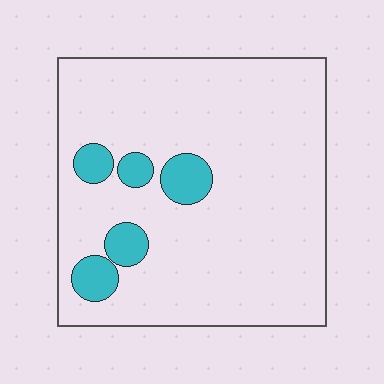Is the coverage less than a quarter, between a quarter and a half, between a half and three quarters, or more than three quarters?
Less than a quarter.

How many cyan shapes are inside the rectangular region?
5.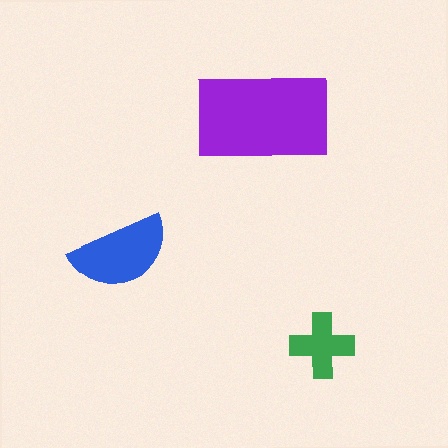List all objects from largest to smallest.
The purple rectangle, the blue semicircle, the green cross.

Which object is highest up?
The purple rectangle is topmost.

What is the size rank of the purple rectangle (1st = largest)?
1st.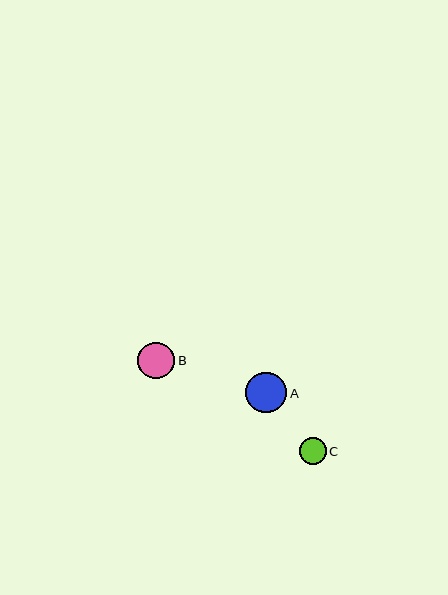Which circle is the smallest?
Circle C is the smallest with a size of approximately 27 pixels.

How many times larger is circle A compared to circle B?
Circle A is approximately 1.1 times the size of circle B.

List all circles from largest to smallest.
From largest to smallest: A, B, C.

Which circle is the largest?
Circle A is the largest with a size of approximately 41 pixels.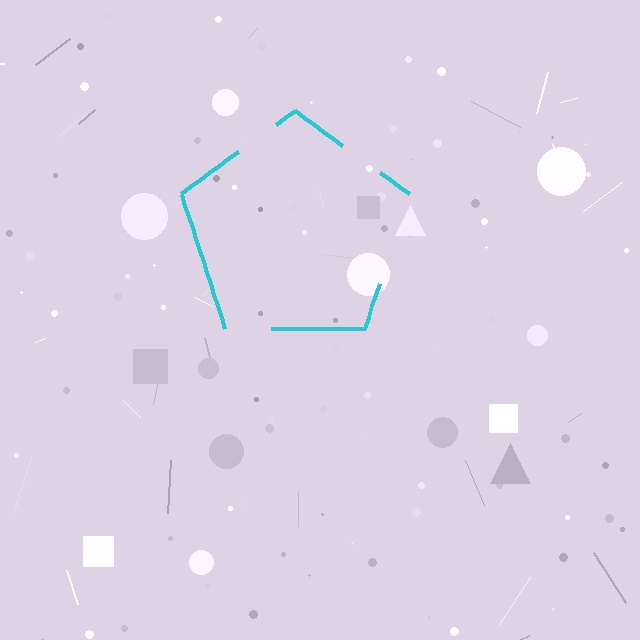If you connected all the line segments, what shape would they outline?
They would outline a pentagon.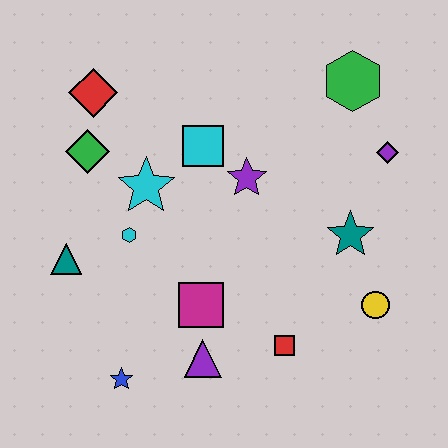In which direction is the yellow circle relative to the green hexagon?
The yellow circle is below the green hexagon.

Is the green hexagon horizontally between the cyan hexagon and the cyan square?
No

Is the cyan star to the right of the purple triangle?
No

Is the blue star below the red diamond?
Yes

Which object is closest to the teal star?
The yellow circle is closest to the teal star.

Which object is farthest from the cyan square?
The blue star is farthest from the cyan square.